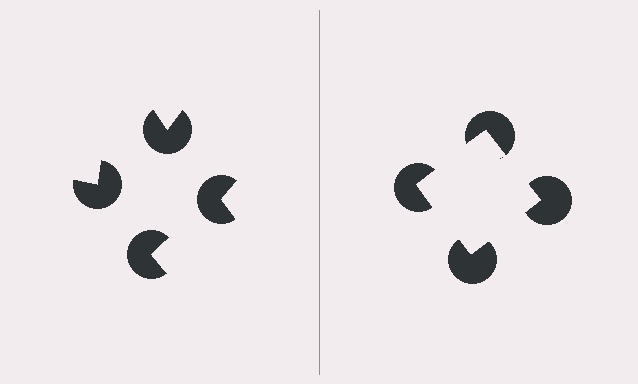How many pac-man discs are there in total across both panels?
8 — 4 on each side.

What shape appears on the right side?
An illusory square.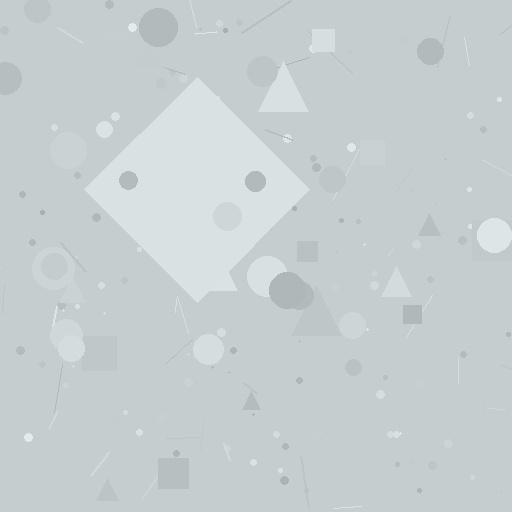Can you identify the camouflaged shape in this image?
The camouflaged shape is a diamond.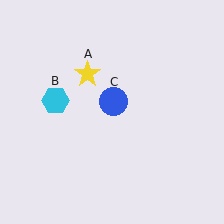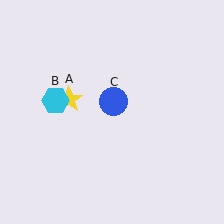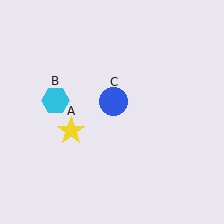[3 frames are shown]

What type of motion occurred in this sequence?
The yellow star (object A) rotated counterclockwise around the center of the scene.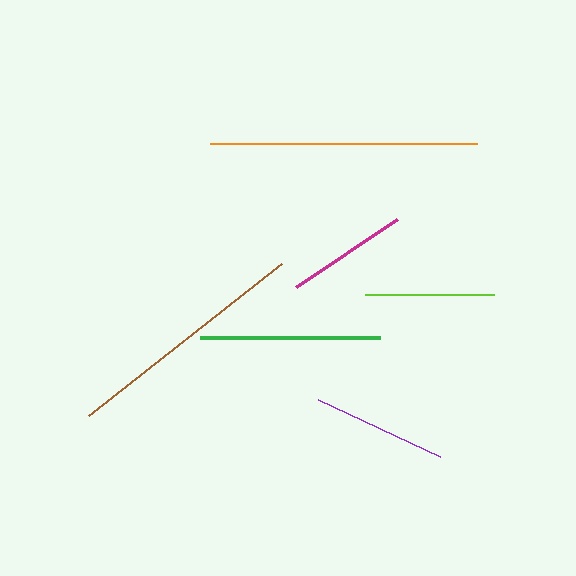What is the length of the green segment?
The green segment is approximately 180 pixels long.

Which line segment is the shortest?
The magenta line is the shortest at approximately 122 pixels.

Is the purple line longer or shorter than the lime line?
The purple line is longer than the lime line.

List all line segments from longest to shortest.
From longest to shortest: orange, brown, green, purple, lime, magenta.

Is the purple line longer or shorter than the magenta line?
The purple line is longer than the magenta line.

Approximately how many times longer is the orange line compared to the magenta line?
The orange line is approximately 2.2 times the length of the magenta line.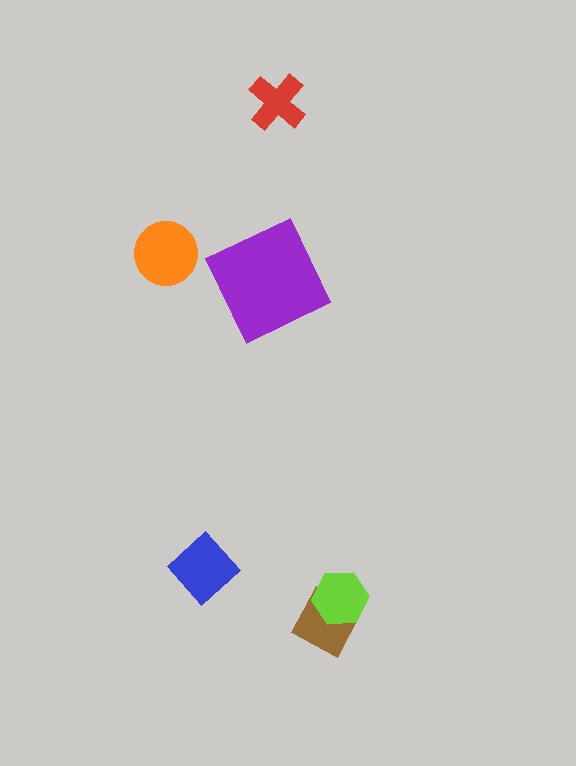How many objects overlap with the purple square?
0 objects overlap with the purple square.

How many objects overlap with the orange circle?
0 objects overlap with the orange circle.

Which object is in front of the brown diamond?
The lime hexagon is in front of the brown diamond.